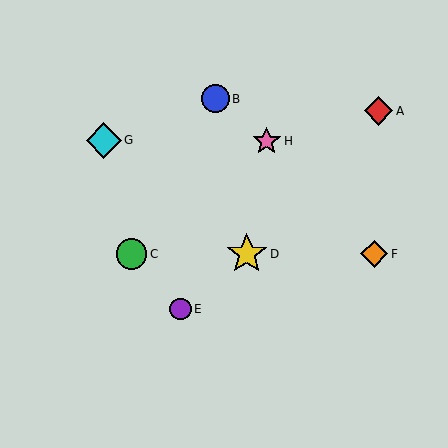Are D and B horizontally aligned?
No, D is at y≈254 and B is at y≈99.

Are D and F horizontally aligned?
Yes, both are at y≈254.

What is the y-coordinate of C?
Object C is at y≈254.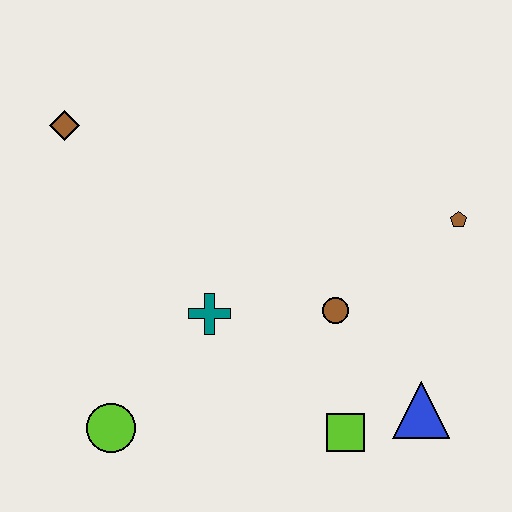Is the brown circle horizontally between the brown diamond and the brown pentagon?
Yes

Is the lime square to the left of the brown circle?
No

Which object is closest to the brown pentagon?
The brown circle is closest to the brown pentagon.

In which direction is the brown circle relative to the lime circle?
The brown circle is to the right of the lime circle.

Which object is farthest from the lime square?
The brown diamond is farthest from the lime square.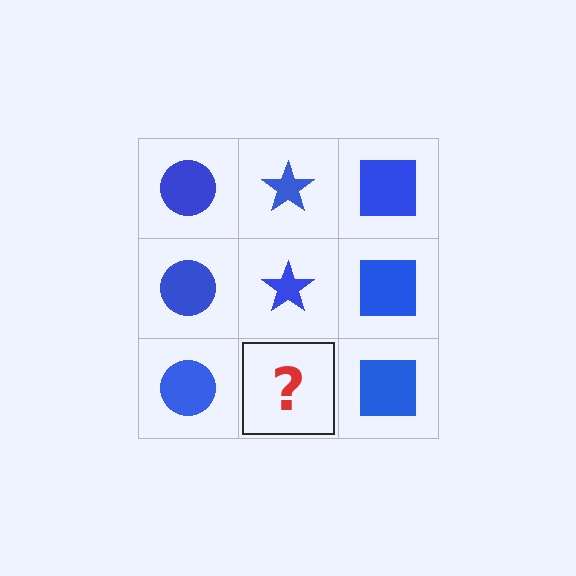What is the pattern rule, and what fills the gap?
The rule is that each column has a consistent shape. The gap should be filled with a blue star.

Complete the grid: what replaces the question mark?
The question mark should be replaced with a blue star.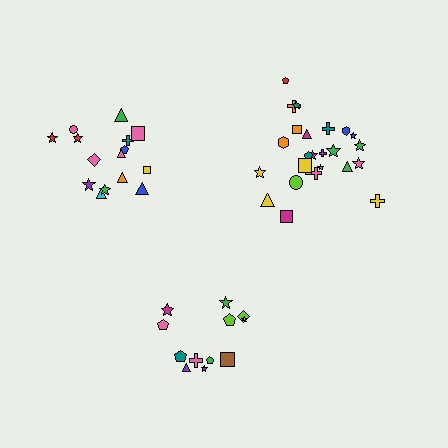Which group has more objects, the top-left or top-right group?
The top-right group.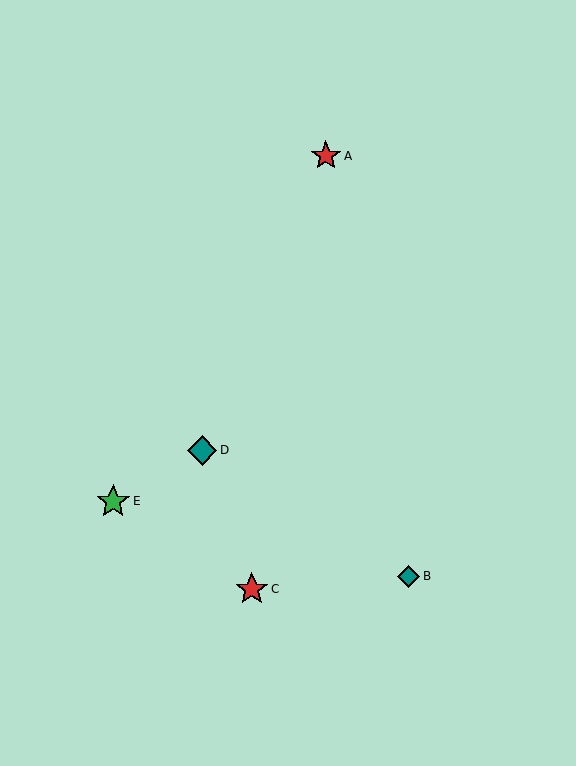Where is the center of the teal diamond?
The center of the teal diamond is at (202, 450).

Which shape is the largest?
The green star (labeled E) is the largest.